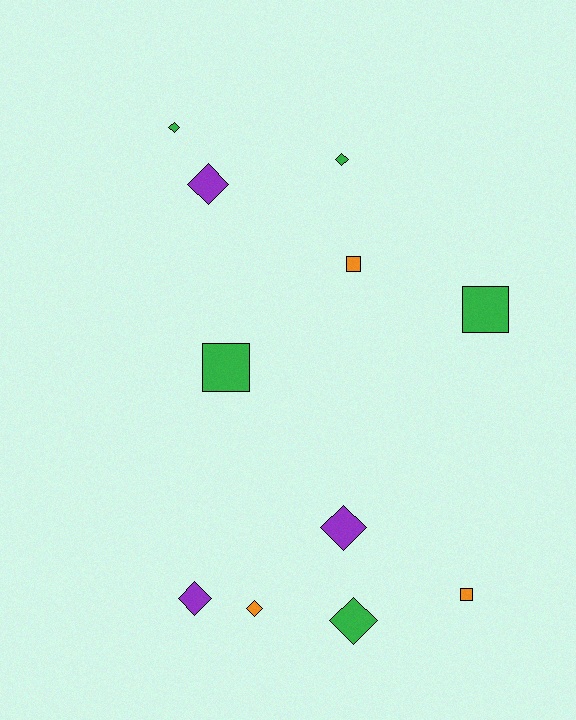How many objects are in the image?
There are 11 objects.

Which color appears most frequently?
Green, with 5 objects.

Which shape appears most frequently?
Diamond, with 7 objects.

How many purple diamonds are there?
There are 3 purple diamonds.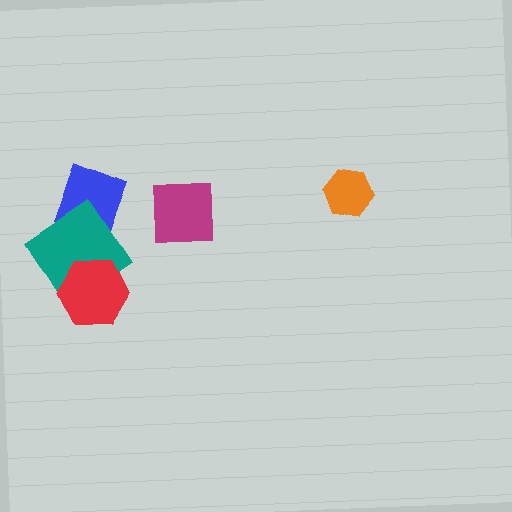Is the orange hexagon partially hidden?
No, no other shape covers it.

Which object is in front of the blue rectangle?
The teal diamond is in front of the blue rectangle.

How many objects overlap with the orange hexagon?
0 objects overlap with the orange hexagon.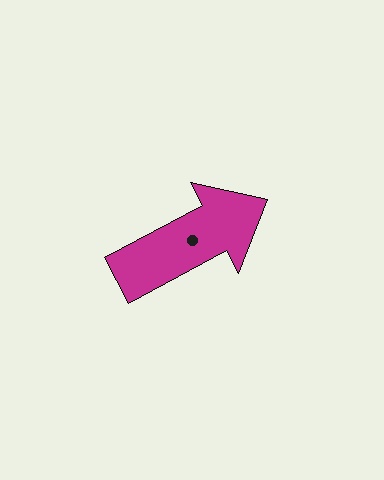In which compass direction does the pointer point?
Northeast.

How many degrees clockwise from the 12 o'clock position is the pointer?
Approximately 62 degrees.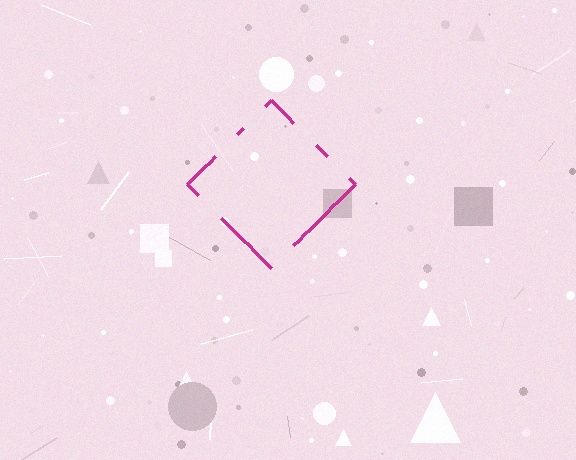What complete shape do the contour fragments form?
The contour fragments form a diamond.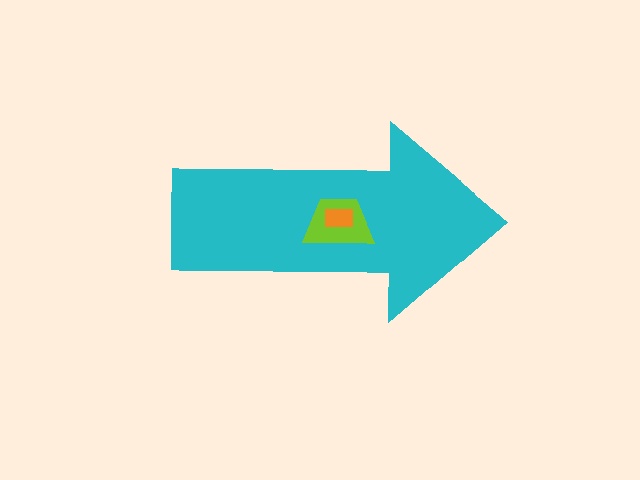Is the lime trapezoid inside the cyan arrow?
Yes.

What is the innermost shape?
The orange rectangle.